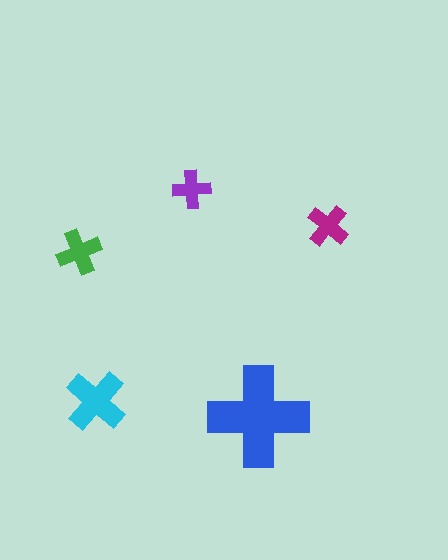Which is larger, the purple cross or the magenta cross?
The magenta one.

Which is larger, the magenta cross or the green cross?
The green one.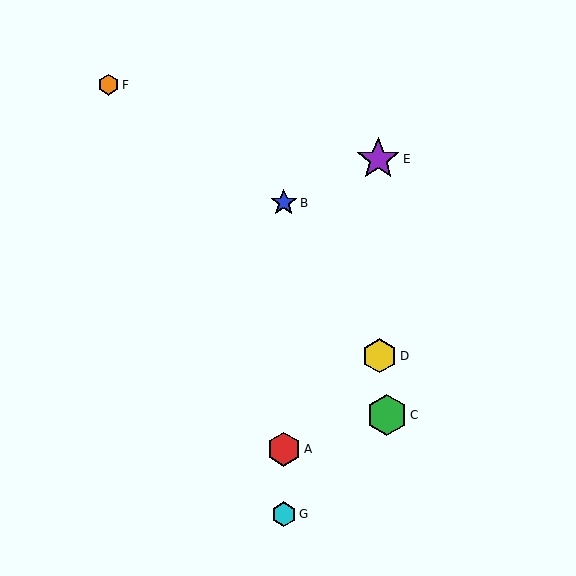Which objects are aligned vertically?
Objects A, B, G are aligned vertically.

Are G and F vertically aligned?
No, G is at x≈284 and F is at x≈108.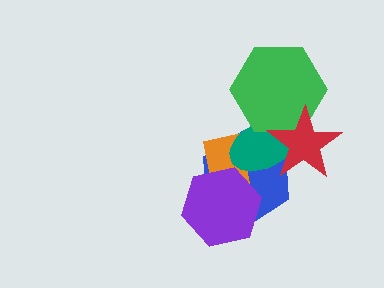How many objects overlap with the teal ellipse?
4 objects overlap with the teal ellipse.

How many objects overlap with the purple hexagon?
2 objects overlap with the purple hexagon.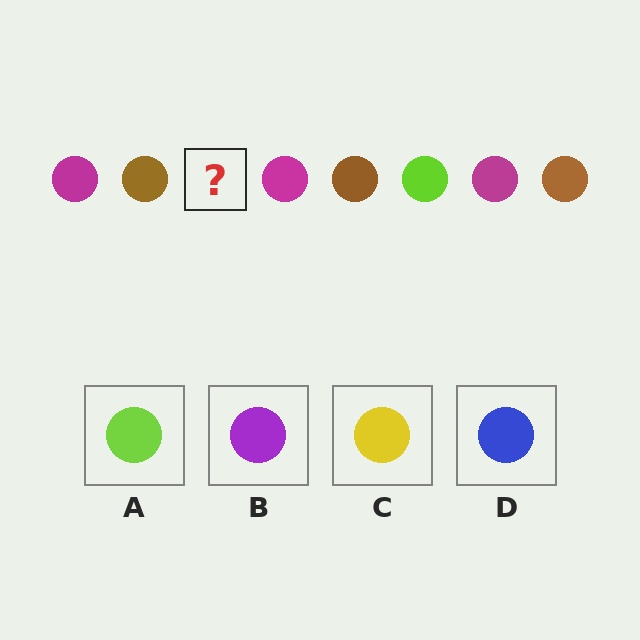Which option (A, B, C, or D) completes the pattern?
A.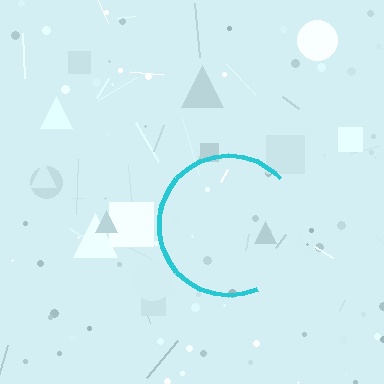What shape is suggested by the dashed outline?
The dashed outline suggests a circle.